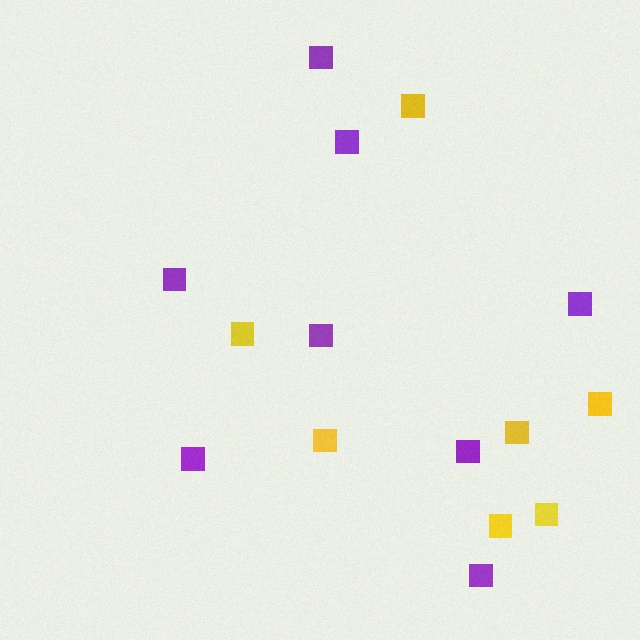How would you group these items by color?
There are 2 groups: one group of purple squares (8) and one group of yellow squares (7).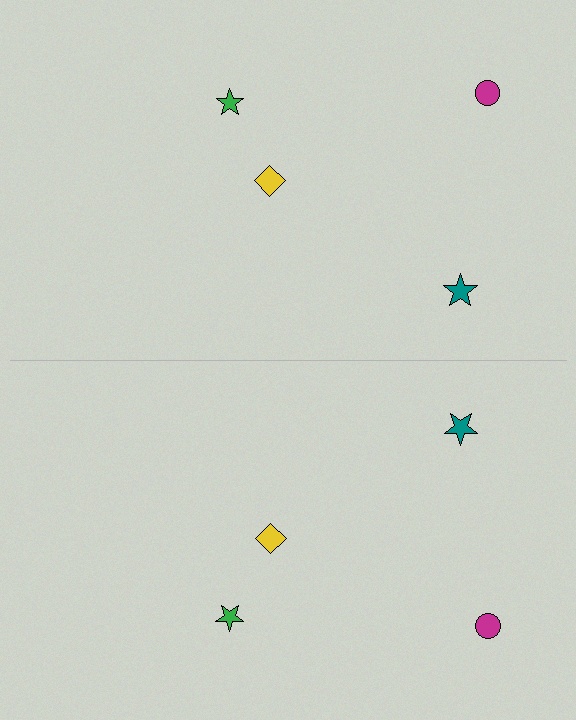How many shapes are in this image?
There are 8 shapes in this image.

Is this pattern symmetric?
Yes, this pattern has bilateral (reflection) symmetry.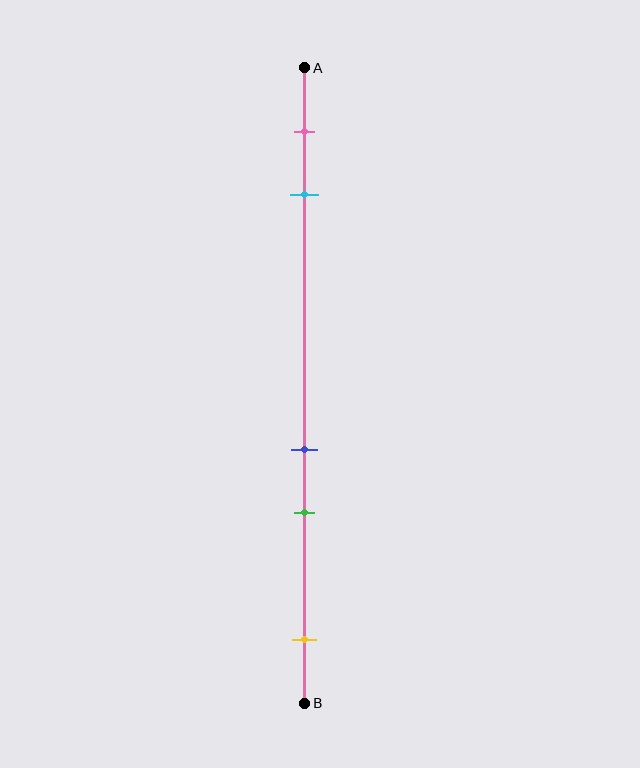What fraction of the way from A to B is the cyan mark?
The cyan mark is approximately 20% (0.2) of the way from A to B.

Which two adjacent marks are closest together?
The blue and green marks are the closest adjacent pair.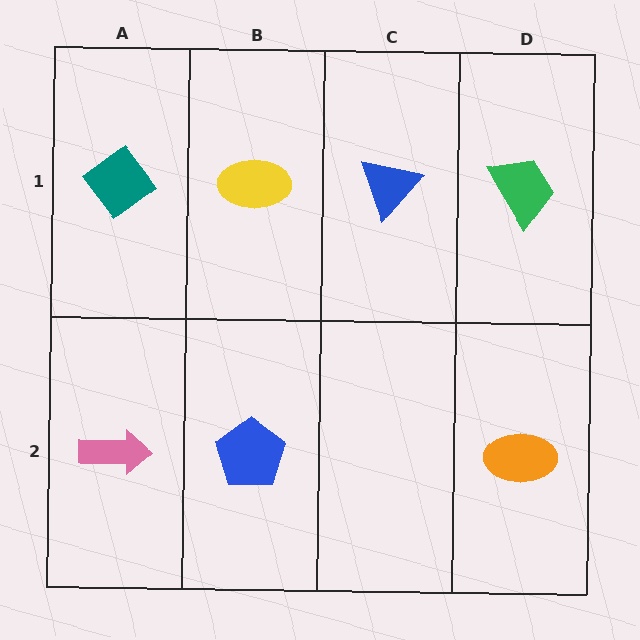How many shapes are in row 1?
4 shapes.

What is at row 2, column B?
A blue pentagon.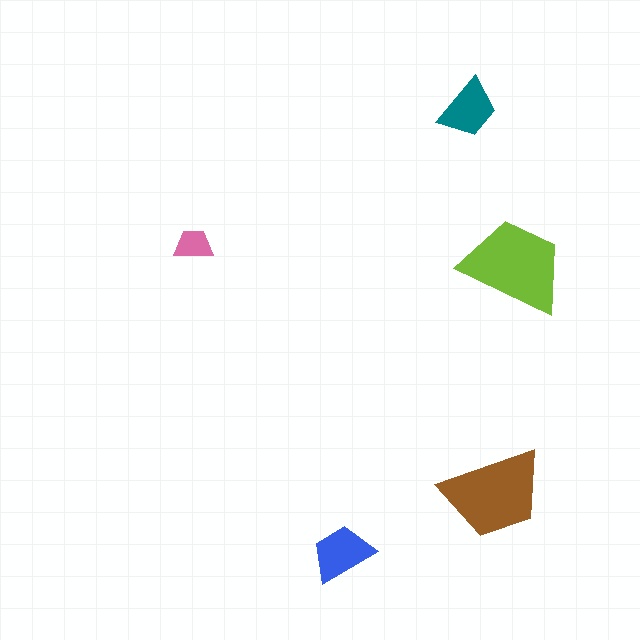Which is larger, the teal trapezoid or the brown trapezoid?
The brown one.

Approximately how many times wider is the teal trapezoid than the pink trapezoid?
About 1.5 times wider.